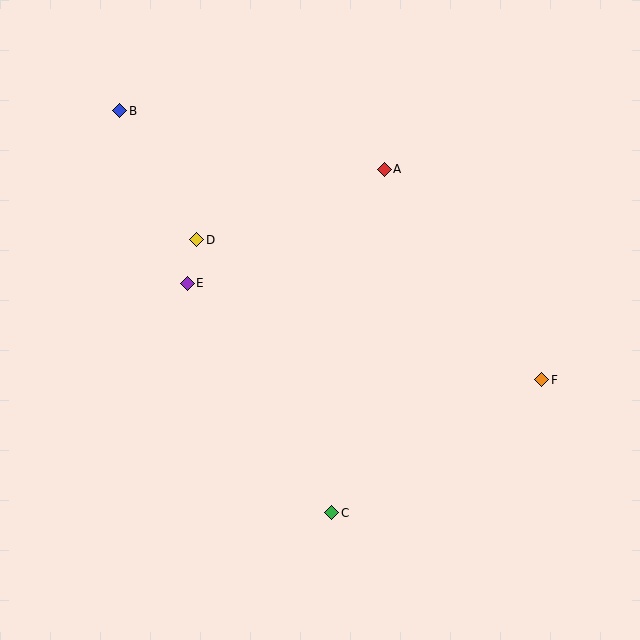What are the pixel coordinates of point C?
Point C is at (332, 513).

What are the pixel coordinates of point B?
Point B is at (120, 111).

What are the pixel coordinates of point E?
Point E is at (187, 283).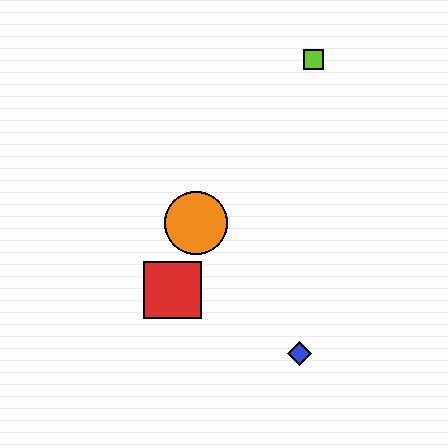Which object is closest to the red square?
The orange circle is closest to the red square.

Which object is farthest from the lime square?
The blue diamond is farthest from the lime square.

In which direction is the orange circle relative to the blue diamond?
The orange circle is above the blue diamond.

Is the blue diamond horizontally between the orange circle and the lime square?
Yes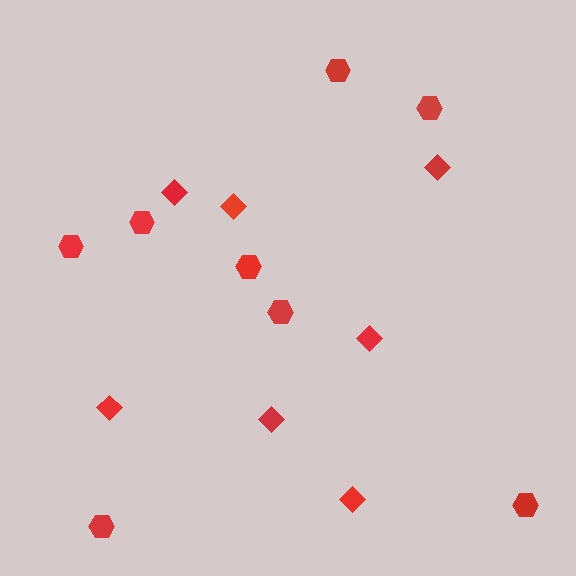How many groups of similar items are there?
There are 2 groups: one group of diamonds (7) and one group of hexagons (8).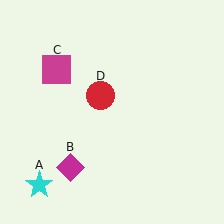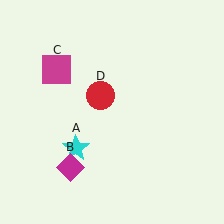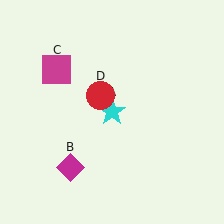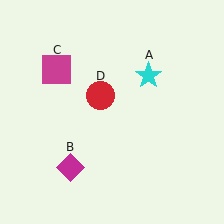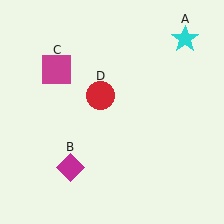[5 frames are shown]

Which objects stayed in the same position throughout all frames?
Magenta diamond (object B) and magenta square (object C) and red circle (object D) remained stationary.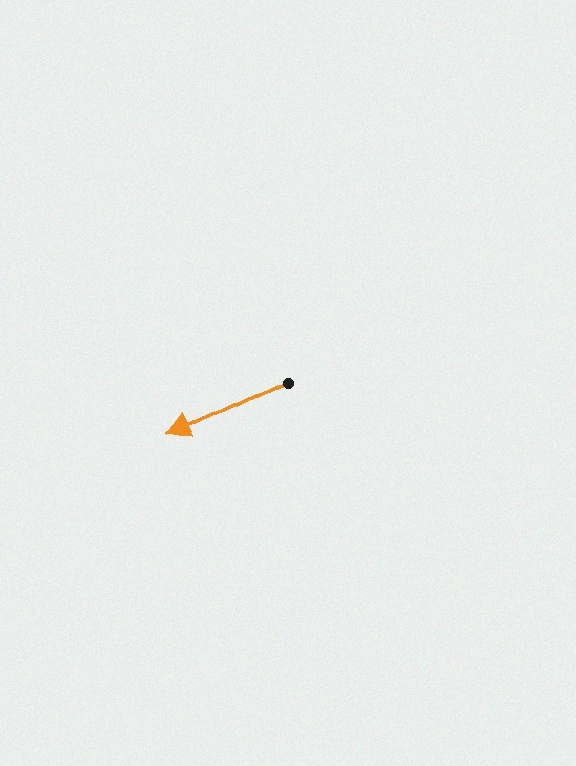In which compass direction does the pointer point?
Southwest.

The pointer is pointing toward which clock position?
Roughly 8 o'clock.